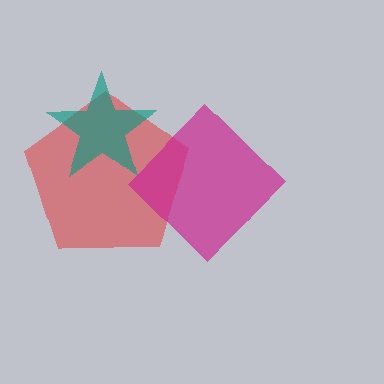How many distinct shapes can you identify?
There are 3 distinct shapes: a red pentagon, a teal star, a magenta diamond.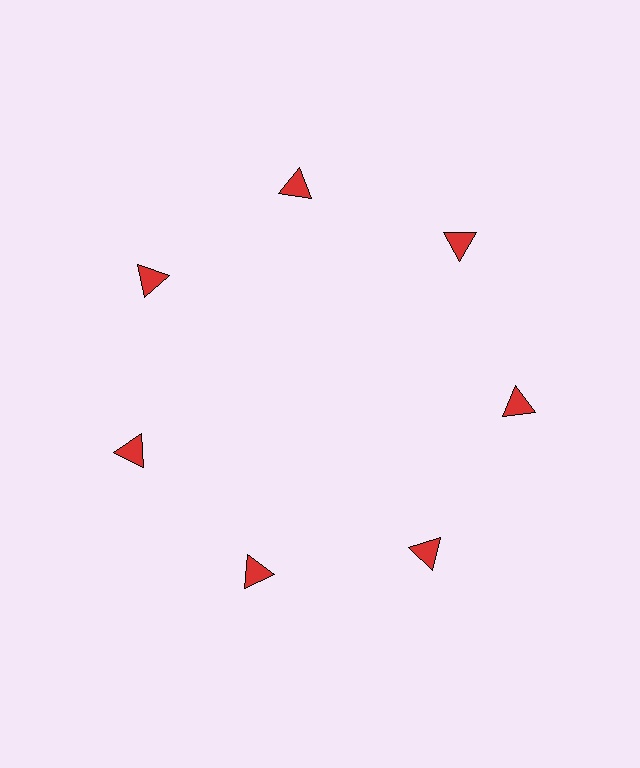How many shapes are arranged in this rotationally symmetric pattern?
There are 7 shapes, arranged in 7 groups of 1.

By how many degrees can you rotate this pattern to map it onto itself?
The pattern maps onto itself every 51 degrees of rotation.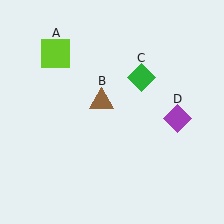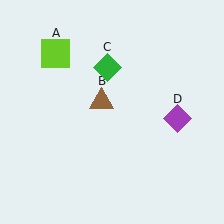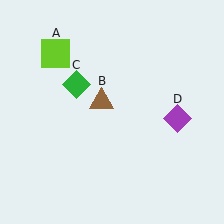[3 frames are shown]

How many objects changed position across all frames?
1 object changed position: green diamond (object C).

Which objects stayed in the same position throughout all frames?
Lime square (object A) and brown triangle (object B) and purple diamond (object D) remained stationary.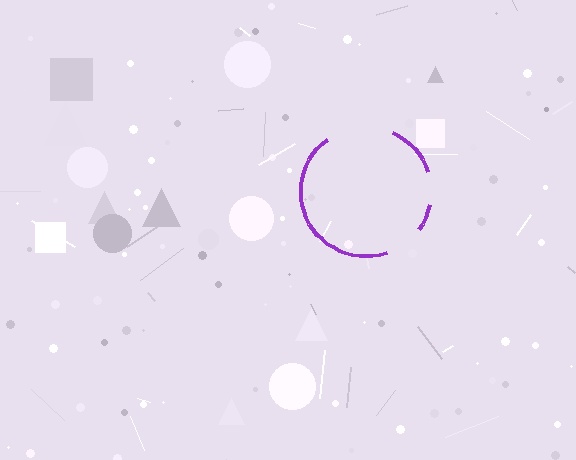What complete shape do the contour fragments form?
The contour fragments form a circle.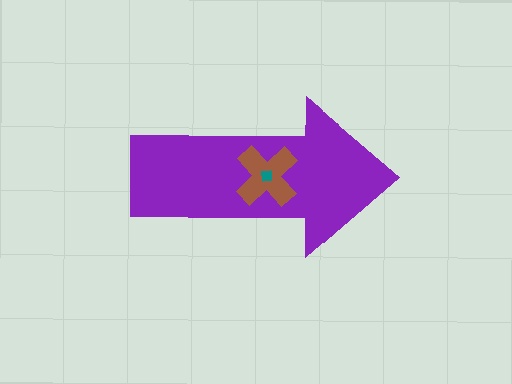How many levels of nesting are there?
3.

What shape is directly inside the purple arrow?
The brown cross.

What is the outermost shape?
The purple arrow.